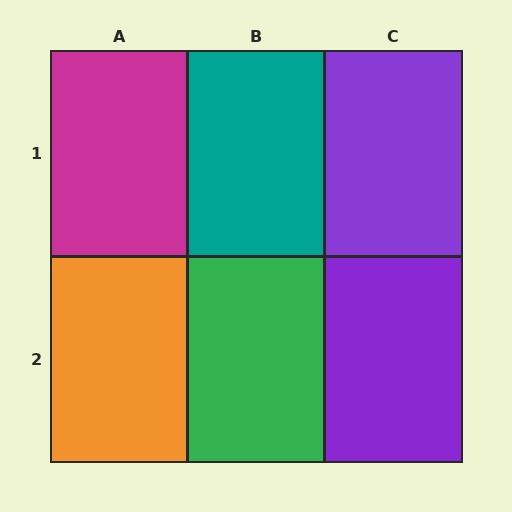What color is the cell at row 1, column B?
Teal.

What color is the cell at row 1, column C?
Purple.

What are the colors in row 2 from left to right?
Orange, green, purple.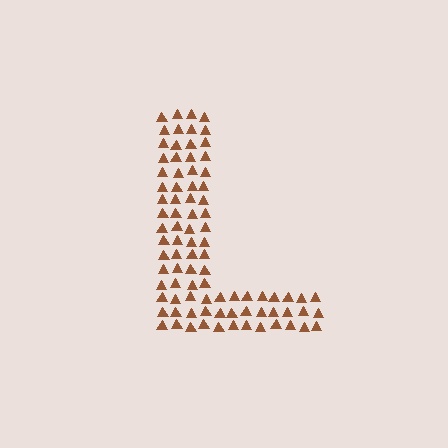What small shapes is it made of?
It is made of small triangles.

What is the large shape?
The large shape is the letter L.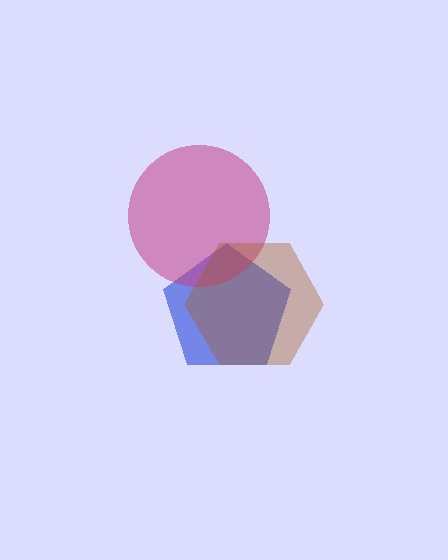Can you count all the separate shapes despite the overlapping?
Yes, there are 3 separate shapes.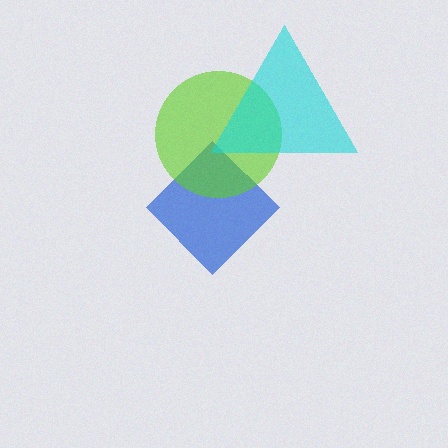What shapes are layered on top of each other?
The layered shapes are: a blue diamond, a lime circle, a cyan triangle.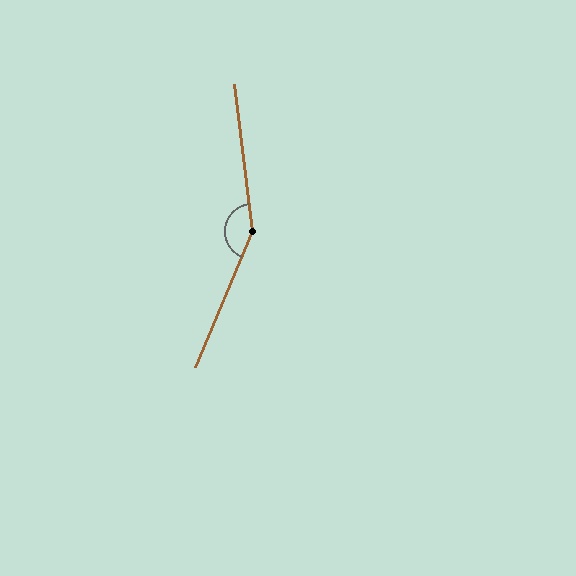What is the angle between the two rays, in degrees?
Approximately 150 degrees.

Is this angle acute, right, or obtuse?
It is obtuse.